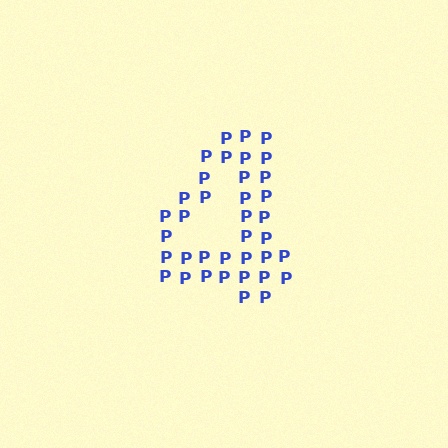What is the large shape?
The large shape is the digit 4.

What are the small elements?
The small elements are letter P's.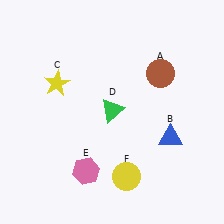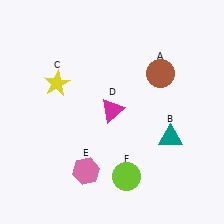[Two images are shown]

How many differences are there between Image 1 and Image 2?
There are 3 differences between the two images.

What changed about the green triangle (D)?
In Image 1, D is green. In Image 2, it changed to magenta.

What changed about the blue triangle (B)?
In Image 1, B is blue. In Image 2, it changed to teal.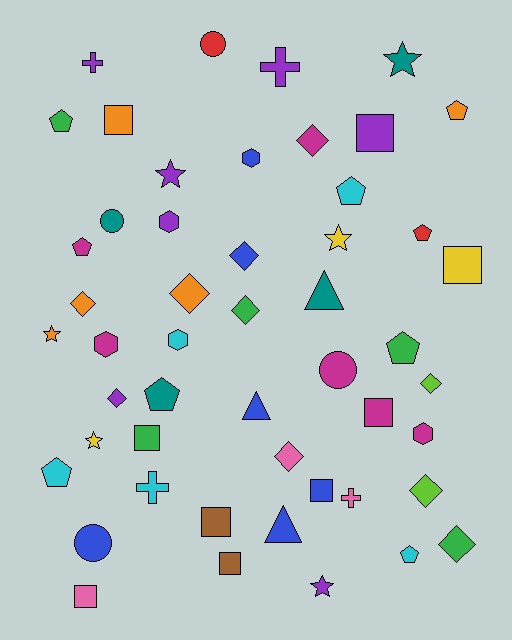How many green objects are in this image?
There are 5 green objects.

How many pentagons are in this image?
There are 9 pentagons.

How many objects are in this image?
There are 50 objects.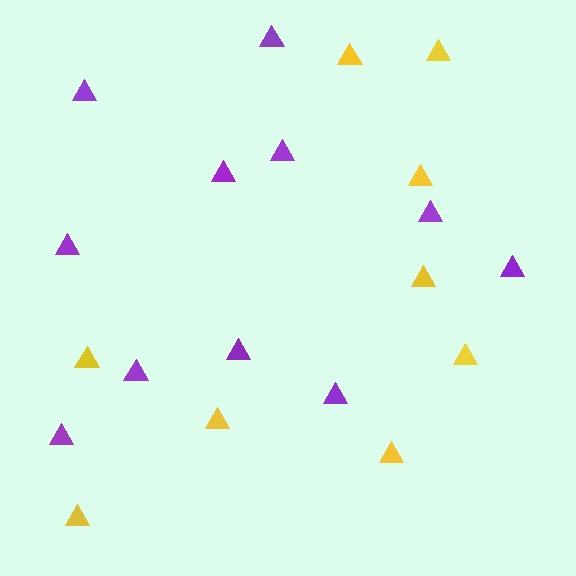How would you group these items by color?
There are 2 groups: one group of yellow triangles (9) and one group of purple triangles (11).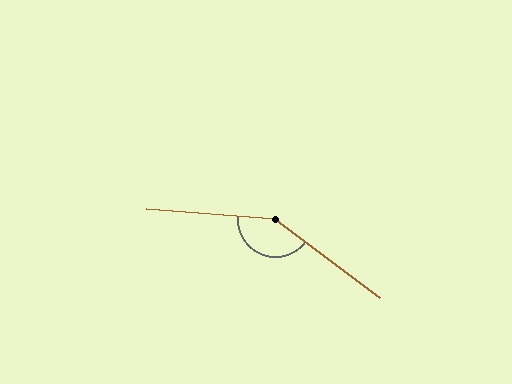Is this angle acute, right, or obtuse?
It is obtuse.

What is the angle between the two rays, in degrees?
Approximately 147 degrees.